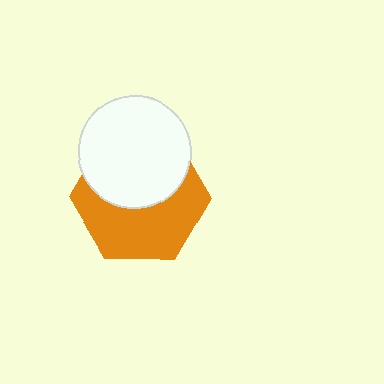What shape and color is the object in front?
The object in front is a white circle.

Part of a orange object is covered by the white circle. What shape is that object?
It is a hexagon.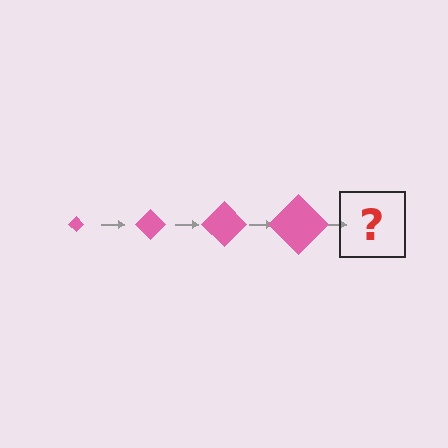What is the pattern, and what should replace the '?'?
The pattern is that the diamond gets progressively larger each step. The '?' should be a pink diamond, larger than the previous one.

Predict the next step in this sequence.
The next step is a pink diamond, larger than the previous one.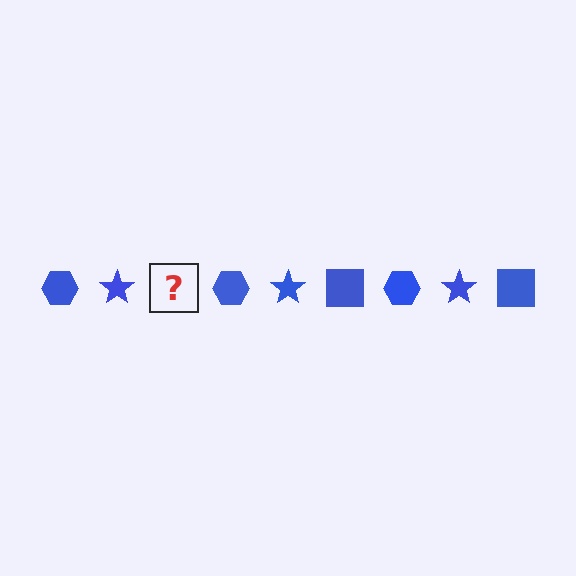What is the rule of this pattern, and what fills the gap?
The rule is that the pattern cycles through hexagon, star, square shapes in blue. The gap should be filled with a blue square.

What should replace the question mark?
The question mark should be replaced with a blue square.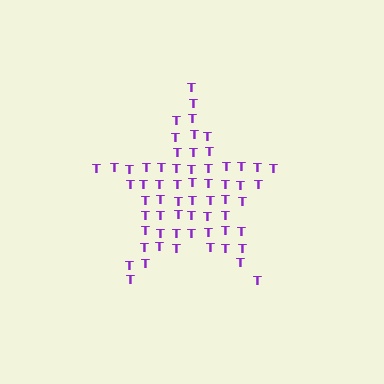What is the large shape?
The large shape is a star.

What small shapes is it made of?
It is made of small letter T's.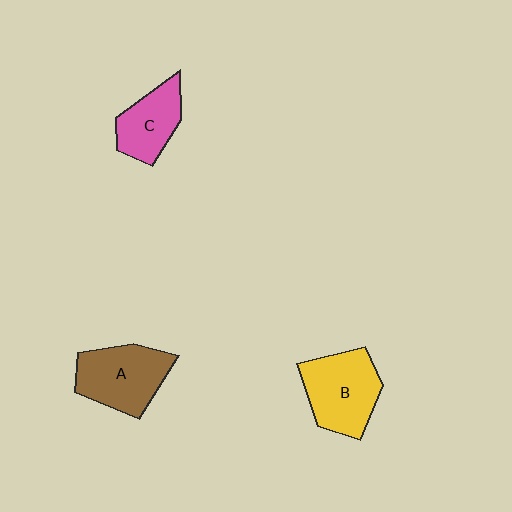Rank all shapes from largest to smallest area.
From largest to smallest: B (yellow), A (brown), C (pink).